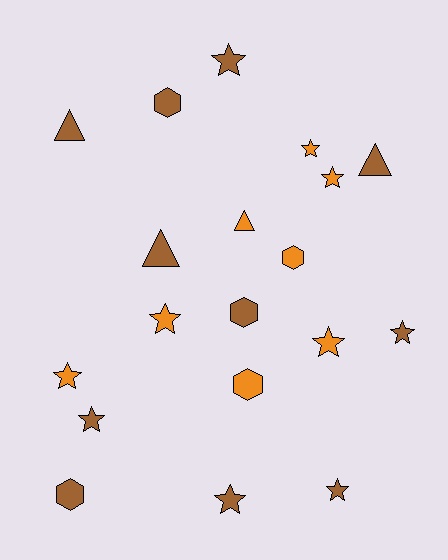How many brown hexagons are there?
There are 3 brown hexagons.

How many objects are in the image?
There are 19 objects.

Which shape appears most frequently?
Star, with 10 objects.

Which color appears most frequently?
Brown, with 11 objects.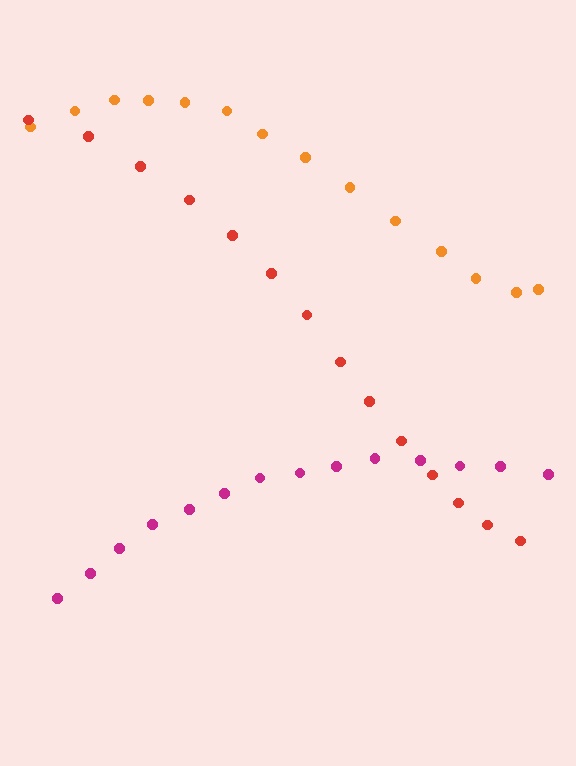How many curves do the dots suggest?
There are 3 distinct paths.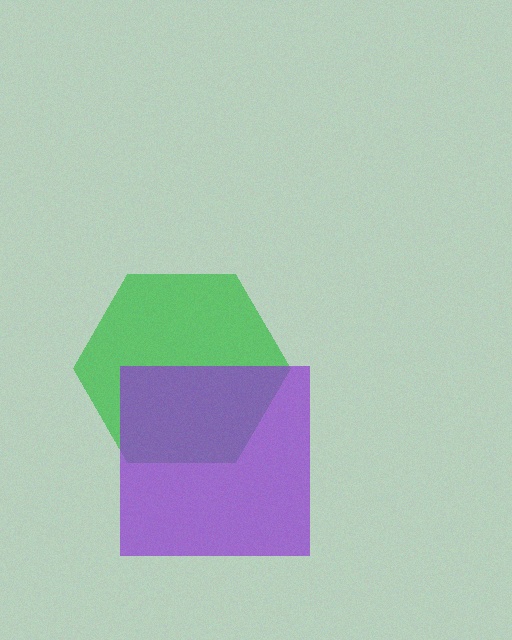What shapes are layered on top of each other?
The layered shapes are: a green hexagon, a purple square.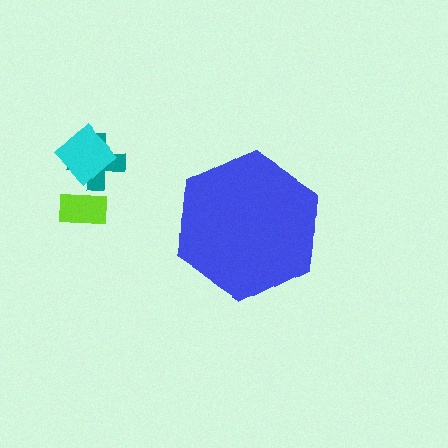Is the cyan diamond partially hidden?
No, the cyan diamond is fully visible.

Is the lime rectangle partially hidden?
No, the lime rectangle is fully visible.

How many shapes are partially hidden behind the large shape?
0 shapes are partially hidden.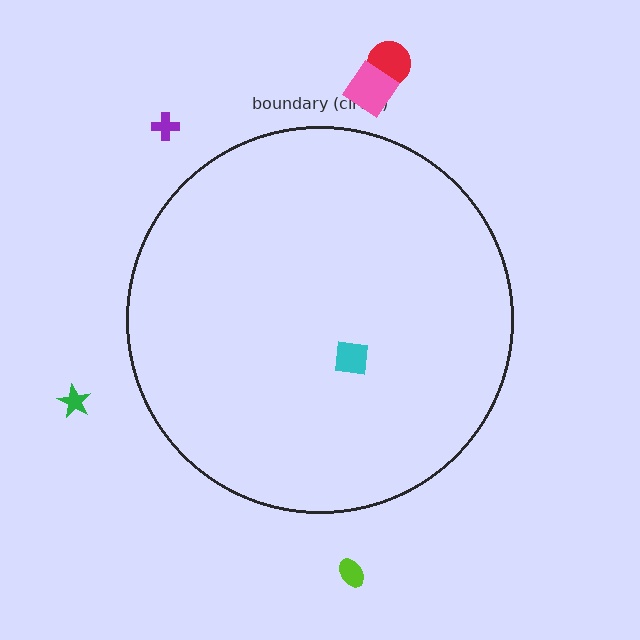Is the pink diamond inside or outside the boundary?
Outside.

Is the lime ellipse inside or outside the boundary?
Outside.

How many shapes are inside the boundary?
1 inside, 5 outside.